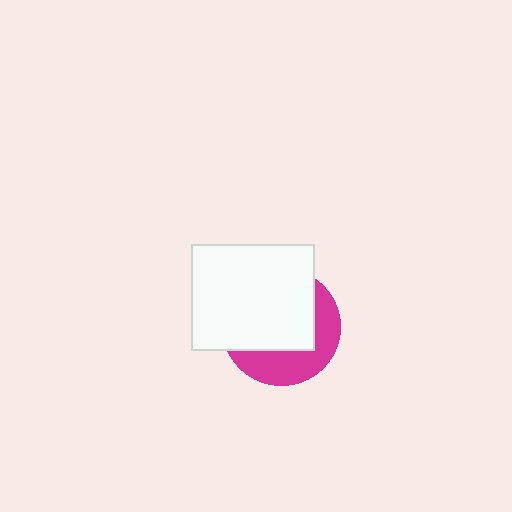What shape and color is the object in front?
The object in front is a white rectangle.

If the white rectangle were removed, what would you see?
You would see the complete magenta circle.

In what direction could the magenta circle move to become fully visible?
The magenta circle could move toward the lower-right. That would shift it out from behind the white rectangle entirely.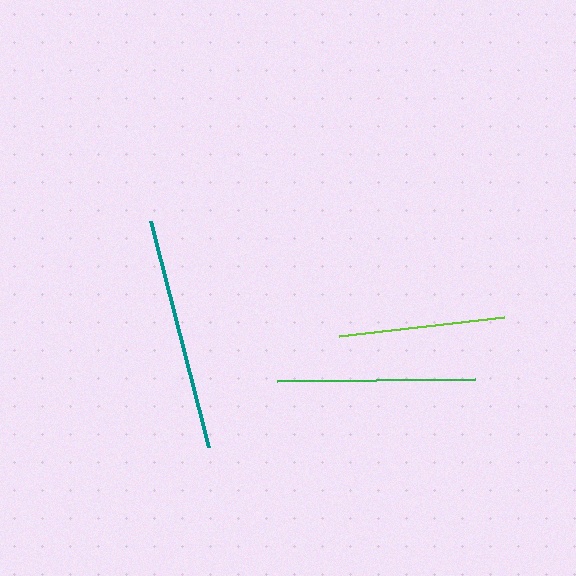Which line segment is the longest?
The teal line is the longest at approximately 233 pixels.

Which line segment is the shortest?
The lime line is the shortest at approximately 166 pixels.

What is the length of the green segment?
The green segment is approximately 198 pixels long.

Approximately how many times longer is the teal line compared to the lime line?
The teal line is approximately 1.4 times the length of the lime line.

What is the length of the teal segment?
The teal segment is approximately 233 pixels long.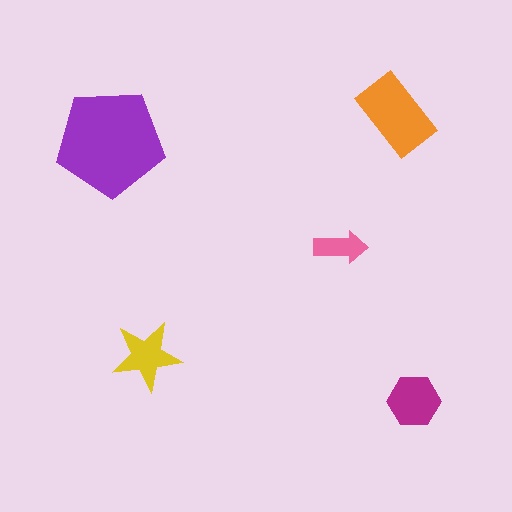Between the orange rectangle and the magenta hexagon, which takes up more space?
The orange rectangle.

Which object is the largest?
The purple pentagon.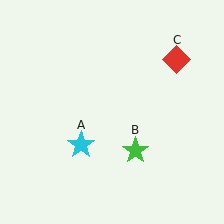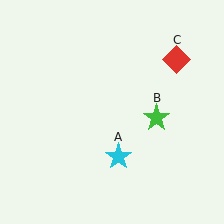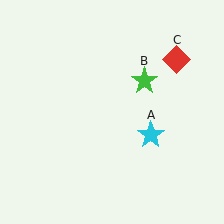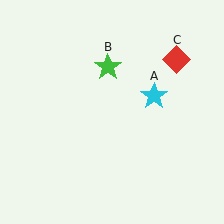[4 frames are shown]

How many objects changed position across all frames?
2 objects changed position: cyan star (object A), green star (object B).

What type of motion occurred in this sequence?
The cyan star (object A), green star (object B) rotated counterclockwise around the center of the scene.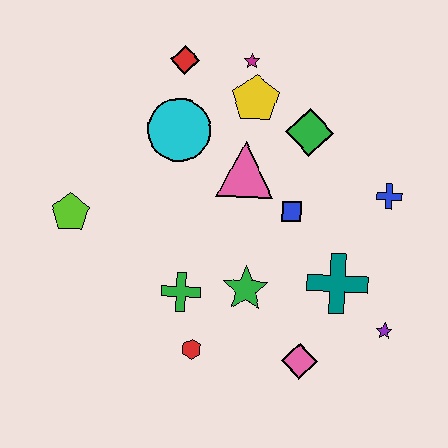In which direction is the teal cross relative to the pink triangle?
The teal cross is below the pink triangle.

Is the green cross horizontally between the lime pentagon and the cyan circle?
No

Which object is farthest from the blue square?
The lime pentagon is farthest from the blue square.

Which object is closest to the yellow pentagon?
The magenta star is closest to the yellow pentagon.